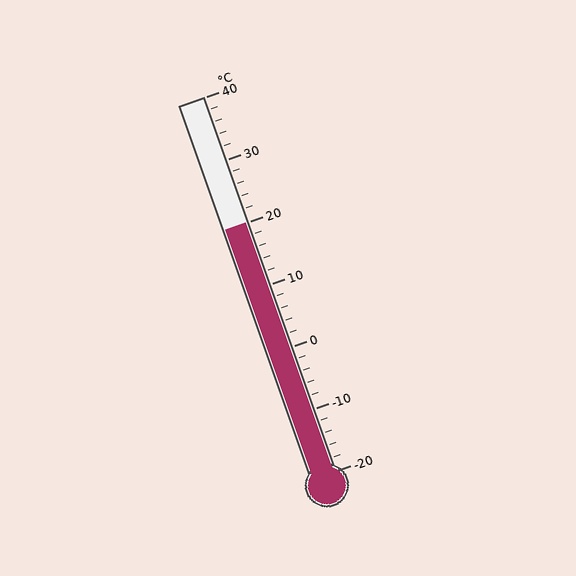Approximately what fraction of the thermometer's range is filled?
The thermometer is filled to approximately 65% of its range.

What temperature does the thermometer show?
The thermometer shows approximately 20°C.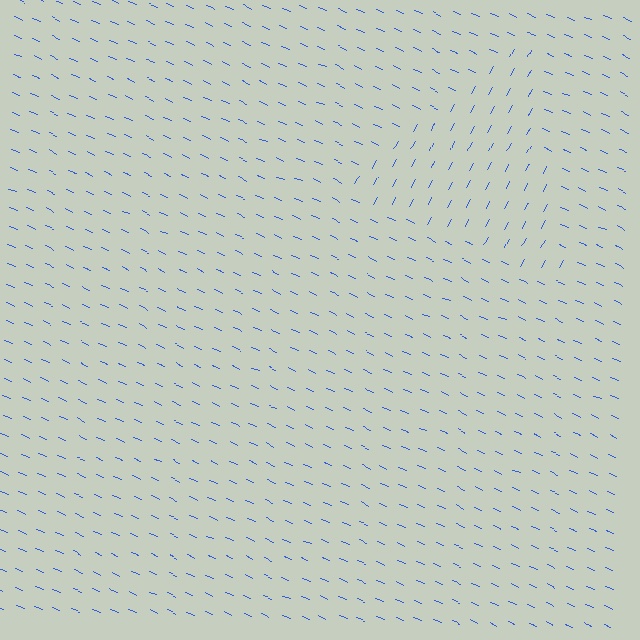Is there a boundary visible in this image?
Yes, there is a texture boundary formed by a change in line orientation.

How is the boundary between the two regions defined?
The boundary is defined purely by a change in line orientation (approximately 85 degrees difference). All lines are the same color and thickness.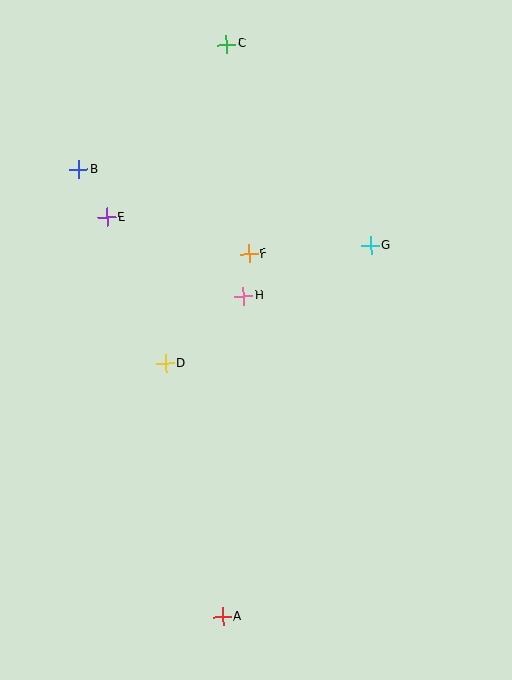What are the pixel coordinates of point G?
Point G is at (370, 246).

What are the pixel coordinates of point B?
Point B is at (79, 170).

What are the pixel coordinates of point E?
Point E is at (107, 217).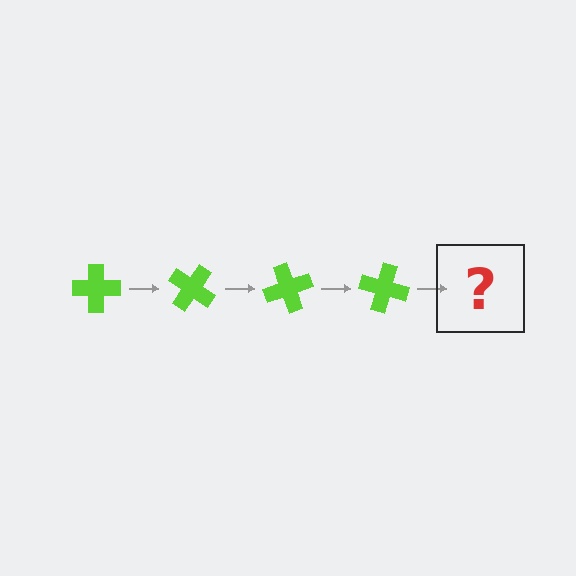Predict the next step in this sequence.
The next step is a lime cross rotated 140 degrees.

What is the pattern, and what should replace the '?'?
The pattern is that the cross rotates 35 degrees each step. The '?' should be a lime cross rotated 140 degrees.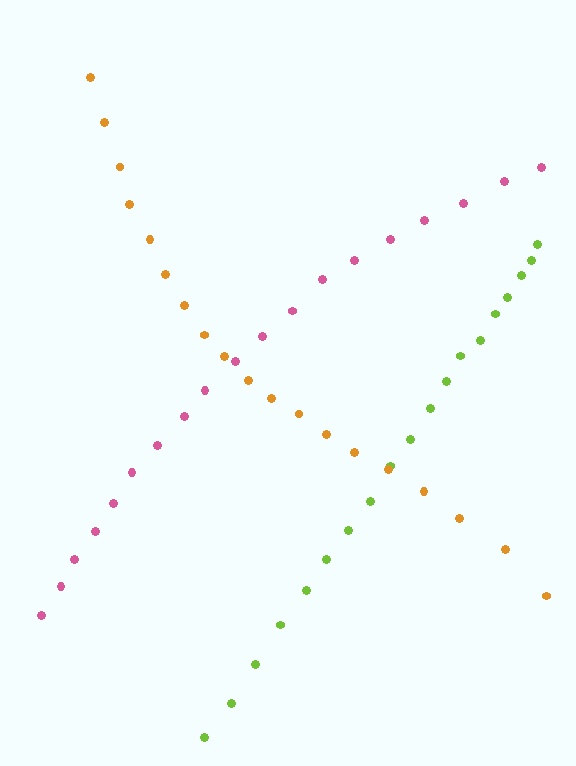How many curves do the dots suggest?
There are 3 distinct paths.